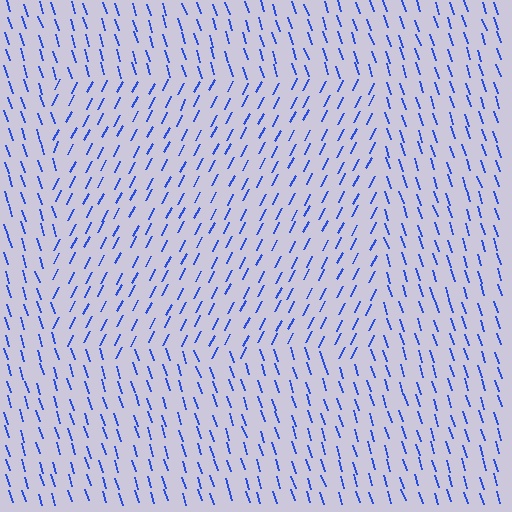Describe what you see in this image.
The image is filled with small blue line segments. A rectangle region in the image has lines oriented differently from the surrounding lines, creating a visible texture boundary.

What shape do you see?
I see a rectangle.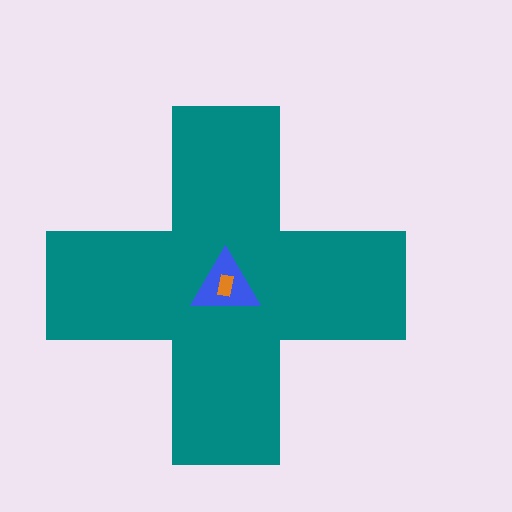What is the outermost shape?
The teal cross.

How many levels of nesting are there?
3.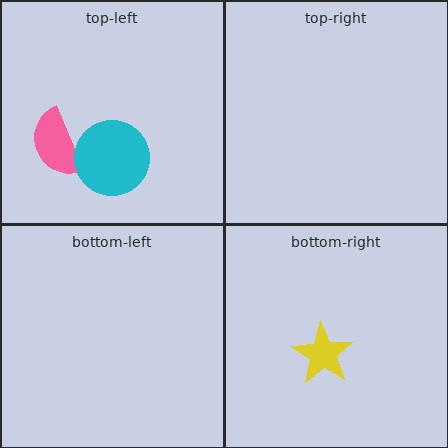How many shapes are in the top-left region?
3.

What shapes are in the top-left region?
The green triangle, the pink semicircle, the cyan circle.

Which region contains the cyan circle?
The top-left region.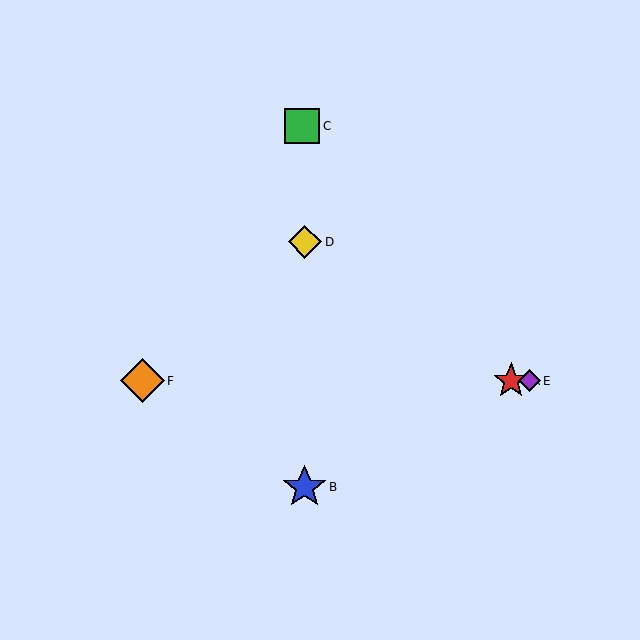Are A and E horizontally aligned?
Yes, both are at y≈381.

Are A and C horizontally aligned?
No, A is at y≈381 and C is at y≈126.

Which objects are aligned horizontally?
Objects A, E, F are aligned horizontally.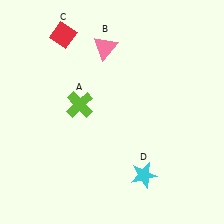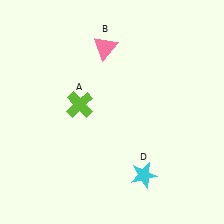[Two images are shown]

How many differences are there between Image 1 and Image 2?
There is 1 difference between the two images.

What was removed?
The red diamond (C) was removed in Image 2.